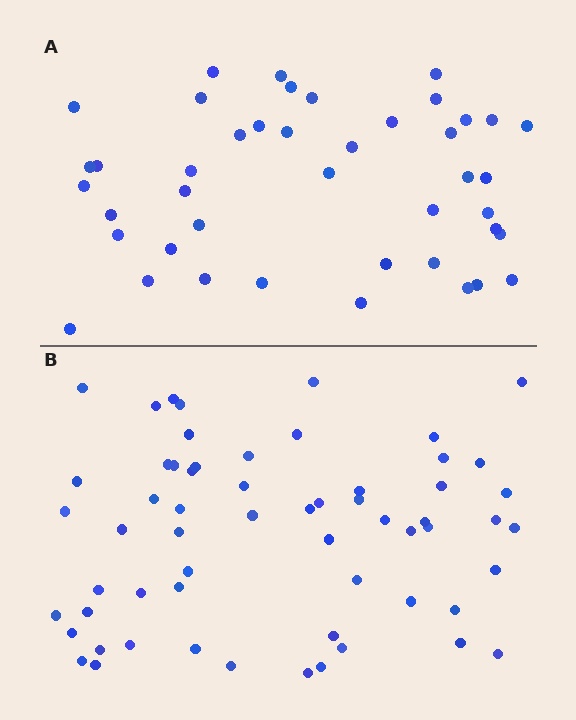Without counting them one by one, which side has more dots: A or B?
Region B (the bottom region) has more dots.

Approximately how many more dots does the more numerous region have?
Region B has approximately 15 more dots than region A.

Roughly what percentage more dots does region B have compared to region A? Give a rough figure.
About 40% more.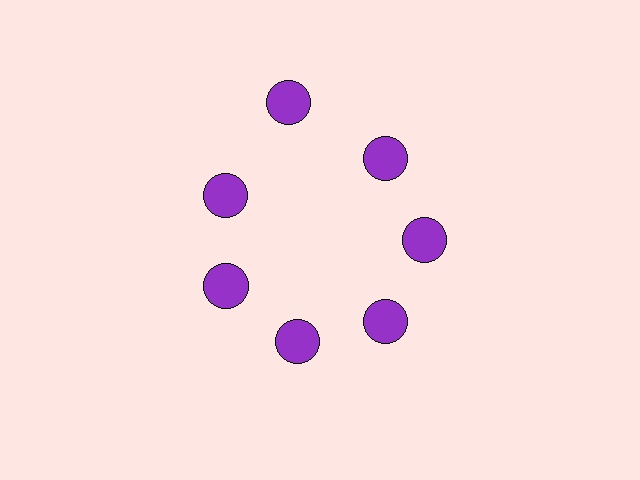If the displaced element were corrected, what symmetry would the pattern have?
It would have 7-fold rotational symmetry — the pattern would map onto itself every 51 degrees.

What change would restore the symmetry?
The symmetry would be restored by moving it inward, back onto the ring so that all 7 circles sit at equal angles and equal distance from the center.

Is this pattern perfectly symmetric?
No. The 7 purple circles are arranged in a ring, but one element near the 12 o'clock position is pushed outward from the center, breaking the 7-fold rotational symmetry.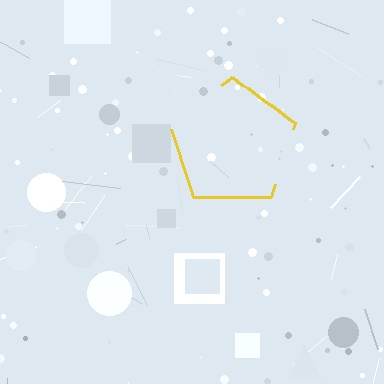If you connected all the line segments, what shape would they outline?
They would outline a pentagon.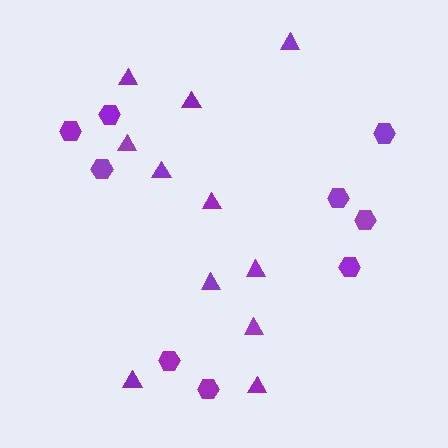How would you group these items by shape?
There are 2 groups: one group of hexagons (9) and one group of triangles (11).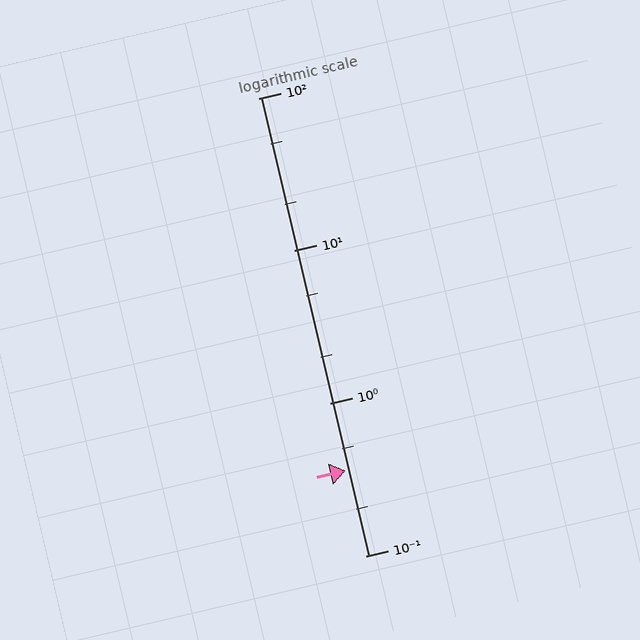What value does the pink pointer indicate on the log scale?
The pointer indicates approximately 0.36.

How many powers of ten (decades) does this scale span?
The scale spans 3 decades, from 0.1 to 100.